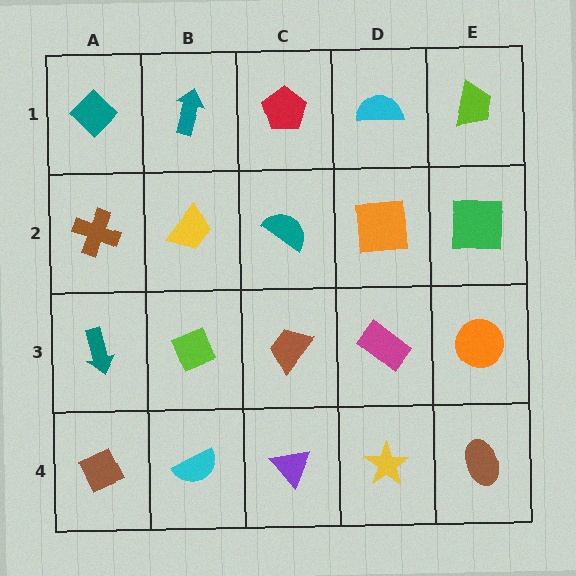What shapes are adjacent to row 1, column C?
A teal semicircle (row 2, column C), a teal arrow (row 1, column B), a cyan semicircle (row 1, column D).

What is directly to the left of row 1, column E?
A cyan semicircle.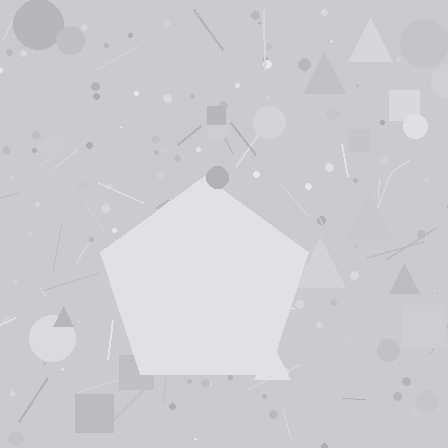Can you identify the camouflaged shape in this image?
The camouflaged shape is a pentagon.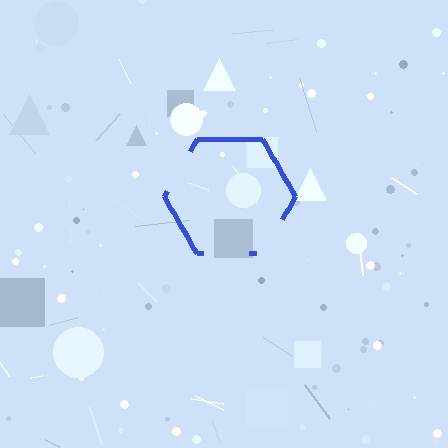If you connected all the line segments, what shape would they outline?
They would outline a hexagon.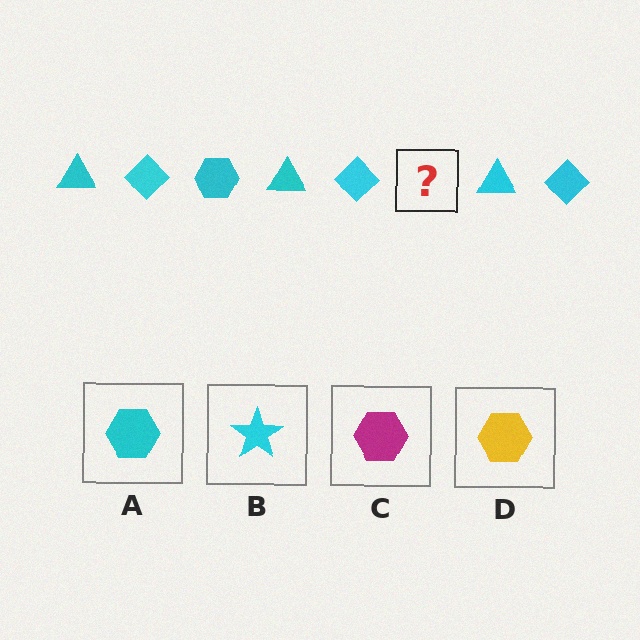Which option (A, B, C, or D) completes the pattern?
A.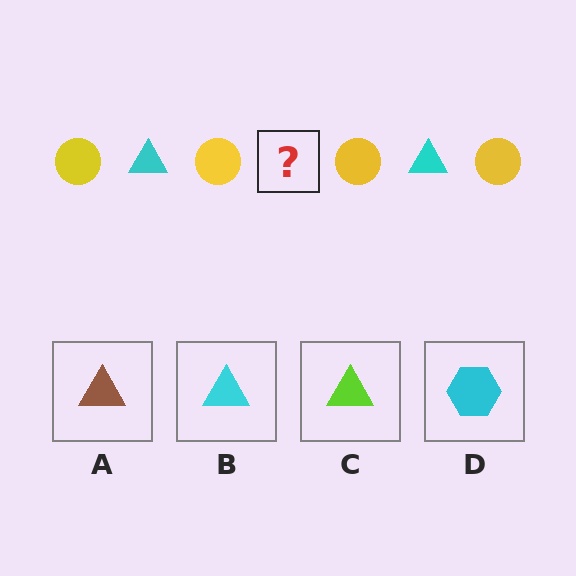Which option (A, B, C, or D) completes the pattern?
B.